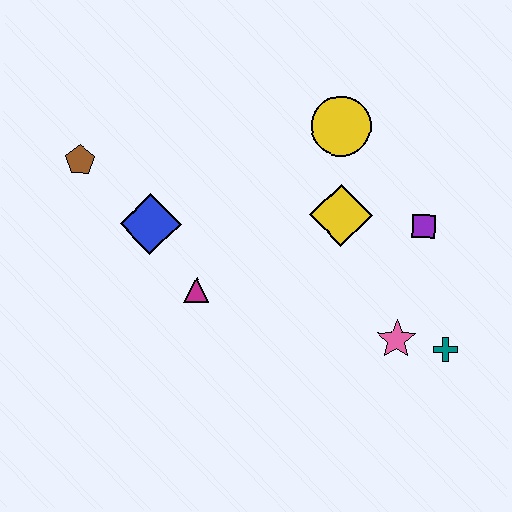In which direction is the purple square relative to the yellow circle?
The purple square is below the yellow circle.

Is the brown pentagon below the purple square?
No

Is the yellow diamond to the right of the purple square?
No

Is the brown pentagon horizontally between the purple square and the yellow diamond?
No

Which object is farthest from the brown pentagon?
The teal cross is farthest from the brown pentagon.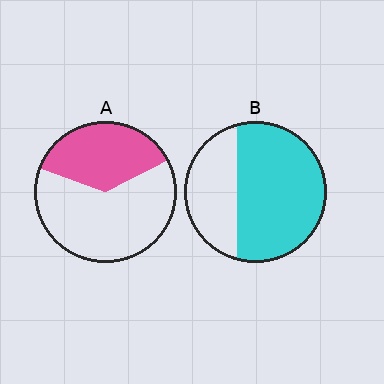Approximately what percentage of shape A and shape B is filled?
A is approximately 35% and B is approximately 65%.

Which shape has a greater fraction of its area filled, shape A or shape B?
Shape B.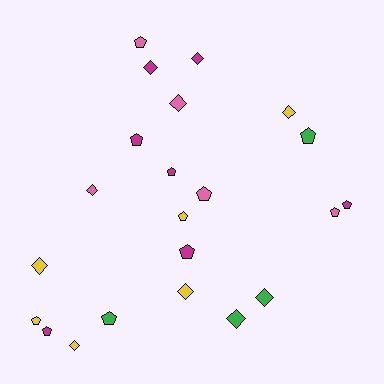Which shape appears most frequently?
Pentagon, with 12 objects.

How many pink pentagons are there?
There are 3 pink pentagons.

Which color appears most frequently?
Magenta, with 7 objects.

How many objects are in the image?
There are 22 objects.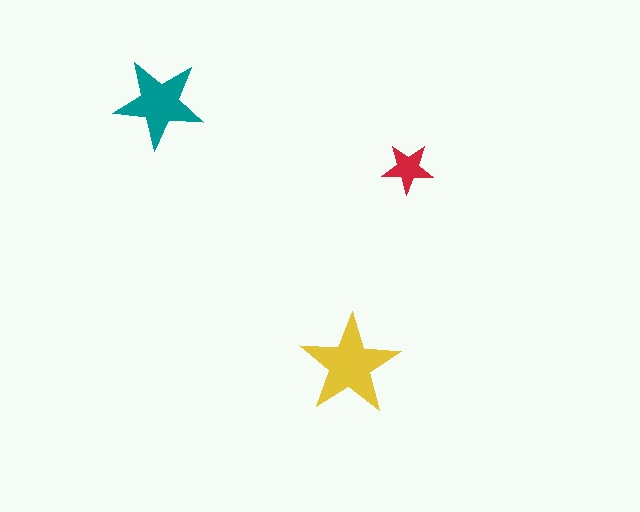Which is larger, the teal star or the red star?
The teal one.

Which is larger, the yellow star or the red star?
The yellow one.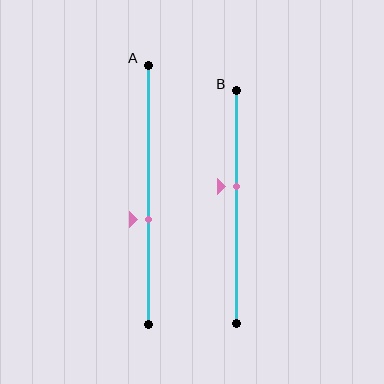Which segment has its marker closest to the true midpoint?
Segment B has its marker closest to the true midpoint.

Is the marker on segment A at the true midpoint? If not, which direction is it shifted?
No, the marker on segment A is shifted downward by about 10% of the segment length.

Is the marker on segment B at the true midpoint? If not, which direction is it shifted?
No, the marker on segment B is shifted upward by about 9% of the segment length.